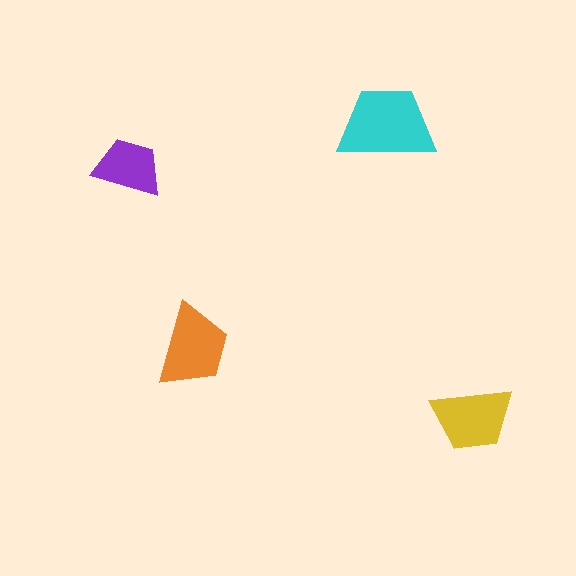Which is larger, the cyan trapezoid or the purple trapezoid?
The cyan one.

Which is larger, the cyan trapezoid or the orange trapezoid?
The cyan one.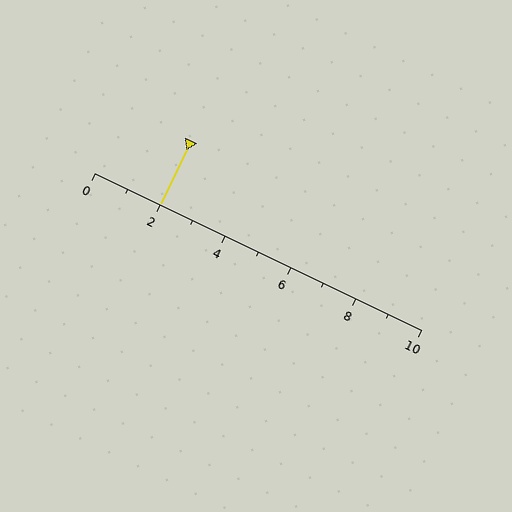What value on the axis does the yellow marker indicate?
The marker indicates approximately 2.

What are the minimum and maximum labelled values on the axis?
The axis runs from 0 to 10.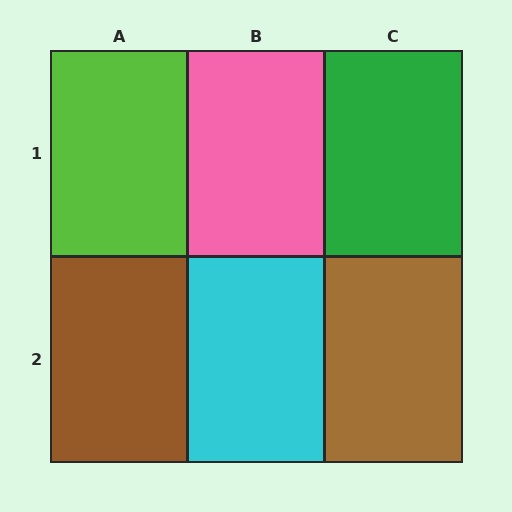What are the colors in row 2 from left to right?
Brown, cyan, brown.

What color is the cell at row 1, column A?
Lime.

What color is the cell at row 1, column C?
Green.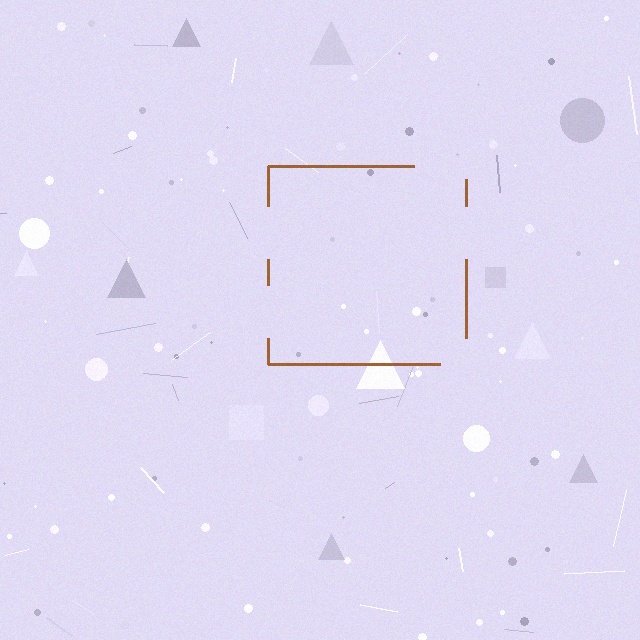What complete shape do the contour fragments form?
The contour fragments form a square.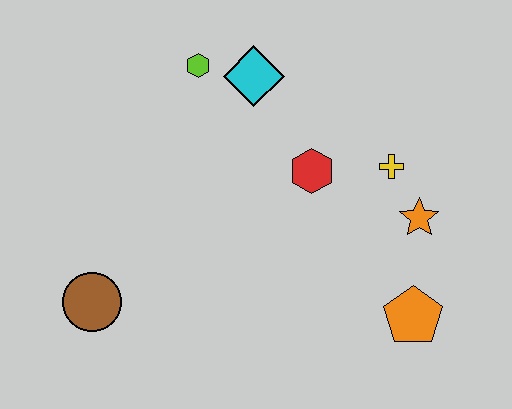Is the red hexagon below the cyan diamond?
Yes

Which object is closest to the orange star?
The yellow cross is closest to the orange star.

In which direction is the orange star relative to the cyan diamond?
The orange star is to the right of the cyan diamond.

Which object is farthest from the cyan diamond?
The orange pentagon is farthest from the cyan diamond.